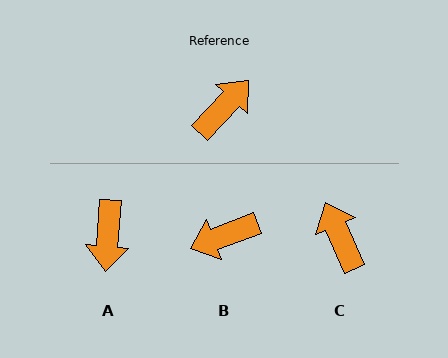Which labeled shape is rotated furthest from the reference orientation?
B, about 154 degrees away.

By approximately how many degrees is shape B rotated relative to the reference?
Approximately 154 degrees counter-clockwise.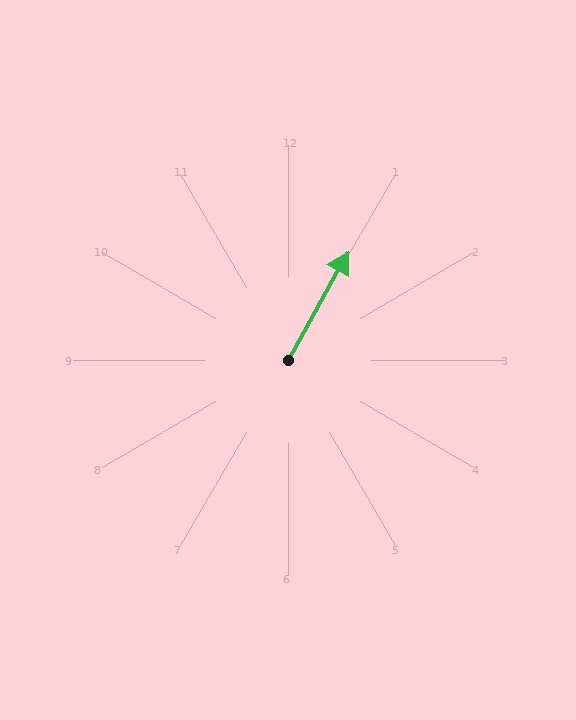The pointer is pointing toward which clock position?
Roughly 1 o'clock.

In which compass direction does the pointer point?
Northeast.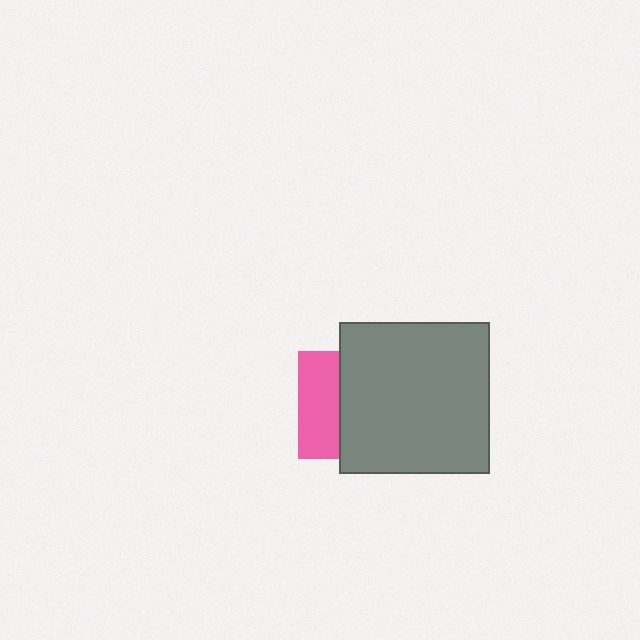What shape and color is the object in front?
The object in front is a gray square.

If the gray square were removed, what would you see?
You would see the complete pink square.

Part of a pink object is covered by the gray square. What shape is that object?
It is a square.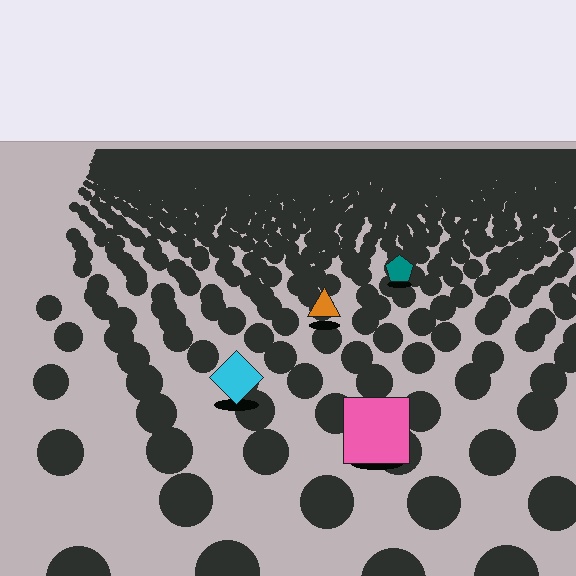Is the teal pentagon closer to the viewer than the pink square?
No. The pink square is closer — you can tell from the texture gradient: the ground texture is coarser near it.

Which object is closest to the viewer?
The pink square is closest. The texture marks near it are larger and more spread out.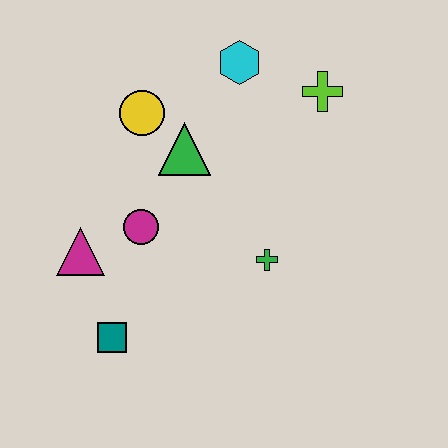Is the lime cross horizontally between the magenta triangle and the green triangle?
No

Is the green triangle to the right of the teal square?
Yes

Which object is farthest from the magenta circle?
The lime cross is farthest from the magenta circle.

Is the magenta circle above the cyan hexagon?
No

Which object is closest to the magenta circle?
The magenta triangle is closest to the magenta circle.